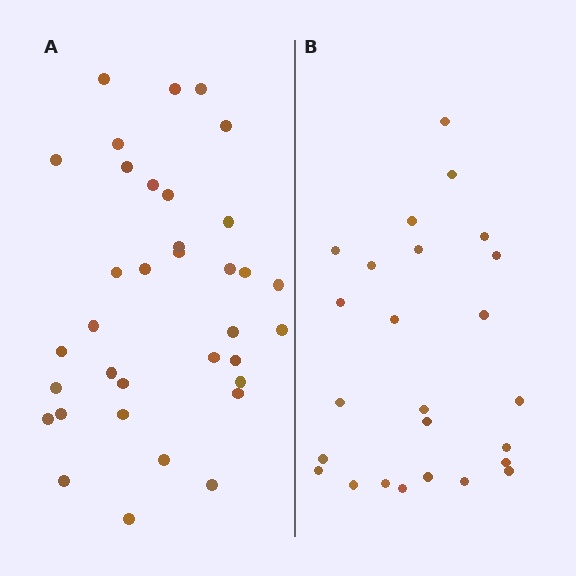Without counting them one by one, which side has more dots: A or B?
Region A (the left region) has more dots.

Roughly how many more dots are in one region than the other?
Region A has roughly 10 or so more dots than region B.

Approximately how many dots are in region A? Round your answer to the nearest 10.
About 40 dots. (The exact count is 35, which rounds to 40.)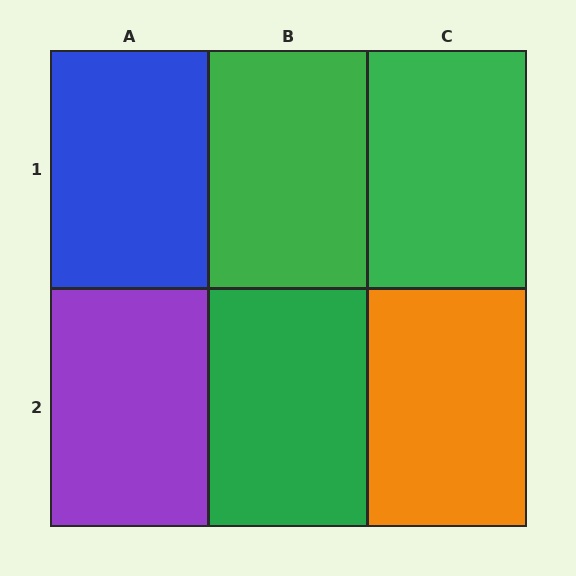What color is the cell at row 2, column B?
Green.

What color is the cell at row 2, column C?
Orange.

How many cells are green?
3 cells are green.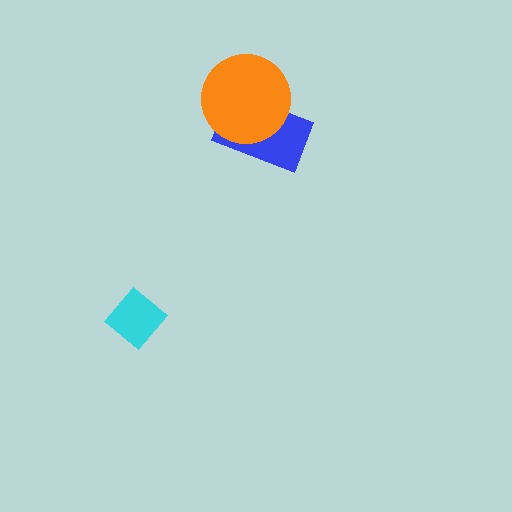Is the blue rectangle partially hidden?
Yes, it is partially covered by another shape.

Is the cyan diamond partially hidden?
No, no other shape covers it.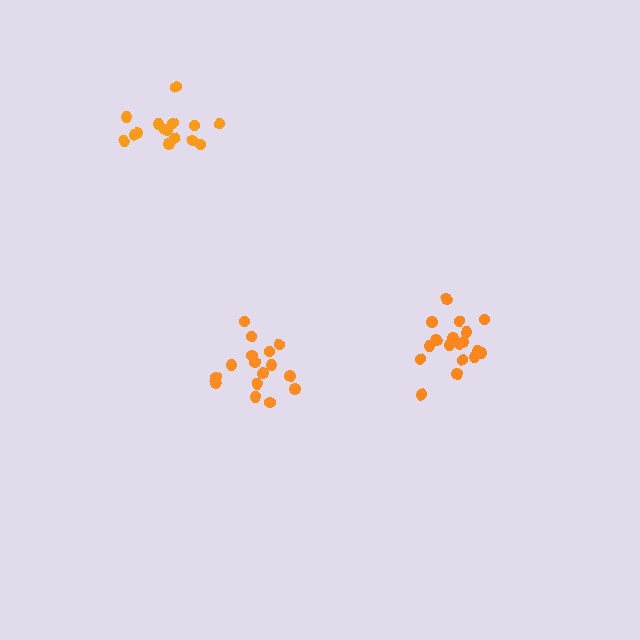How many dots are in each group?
Group 1: 18 dots, Group 2: 15 dots, Group 3: 16 dots (49 total).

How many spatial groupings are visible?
There are 3 spatial groupings.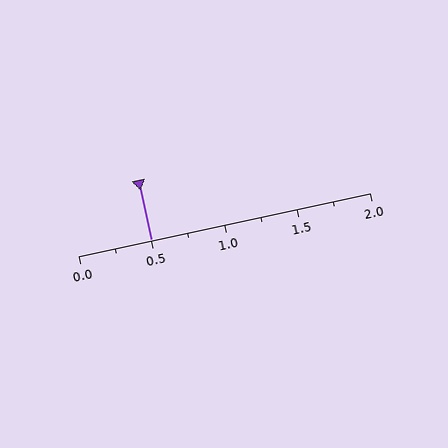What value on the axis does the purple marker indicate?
The marker indicates approximately 0.5.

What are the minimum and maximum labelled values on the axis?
The axis runs from 0.0 to 2.0.